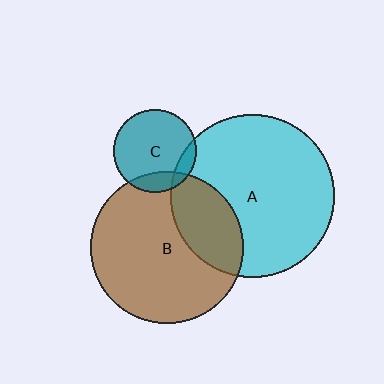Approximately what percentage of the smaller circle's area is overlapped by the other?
Approximately 25%.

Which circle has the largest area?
Circle A (cyan).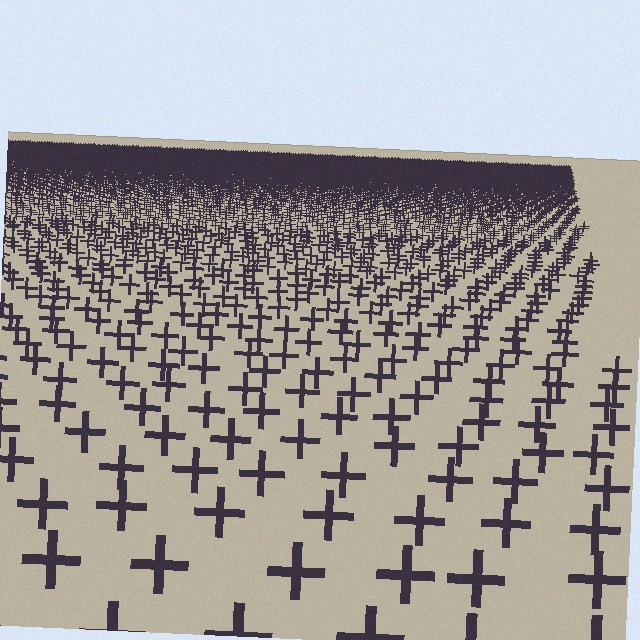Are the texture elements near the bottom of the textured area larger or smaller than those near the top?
Larger. Near the bottom, elements are closer to the viewer and appear at a bigger on-screen size.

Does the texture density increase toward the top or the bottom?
Density increases toward the top.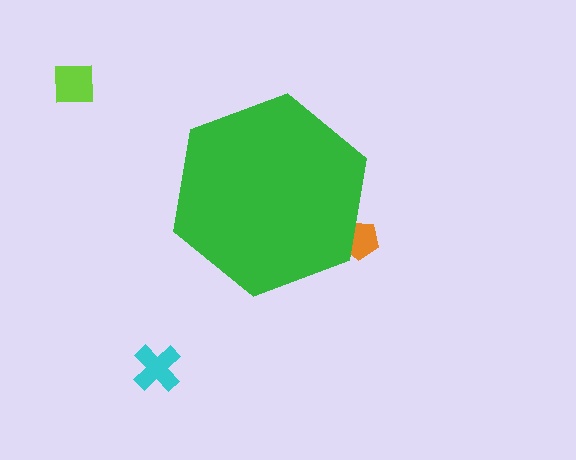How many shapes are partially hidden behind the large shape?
1 shape is partially hidden.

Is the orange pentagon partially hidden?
Yes, the orange pentagon is partially hidden behind the green hexagon.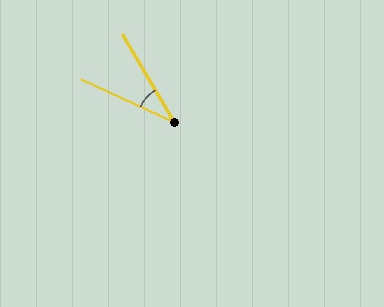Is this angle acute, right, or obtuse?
It is acute.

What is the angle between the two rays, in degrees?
Approximately 35 degrees.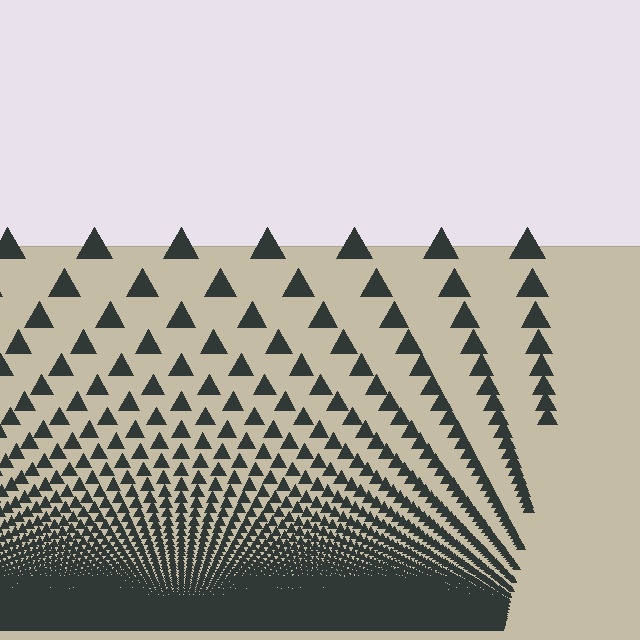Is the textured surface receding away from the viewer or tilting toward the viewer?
The surface appears to tilt toward the viewer. Texture elements get larger and sparser toward the top.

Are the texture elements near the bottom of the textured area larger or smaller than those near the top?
Smaller. The gradient is inverted — elements near the bottom are smaller and denser.